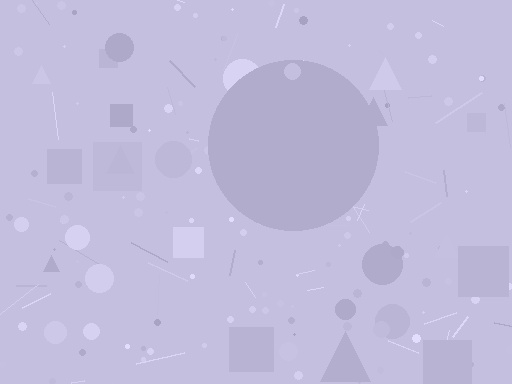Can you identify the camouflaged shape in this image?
The camouflaged shape is a circle.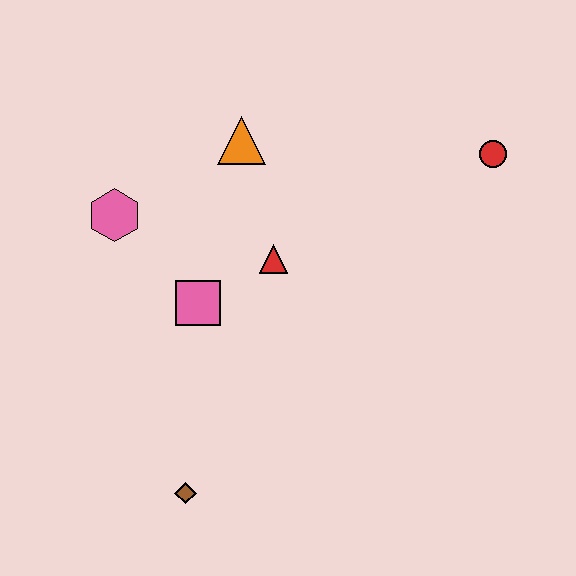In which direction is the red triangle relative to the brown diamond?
The red triangle is above the brown diamond.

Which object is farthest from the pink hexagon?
The red circle is farthest from the pink hexagon.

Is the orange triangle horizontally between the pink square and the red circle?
Yes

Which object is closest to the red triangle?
The pink square is closest to the red triangle.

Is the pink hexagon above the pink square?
Yes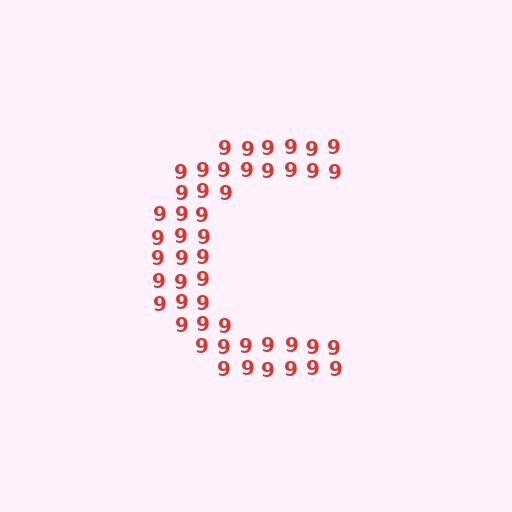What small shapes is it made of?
It is made of small digit 9's.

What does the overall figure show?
The overall figure shows the letter C.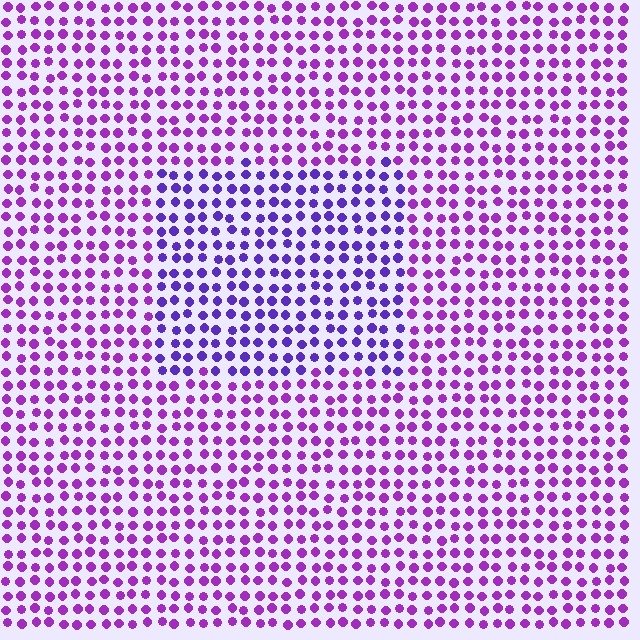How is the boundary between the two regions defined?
The boundary is defined purely by a slight shift in hue (about 30 degrees). Spacing, size, and orientation are identical on both sides.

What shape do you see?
I see a rectangle.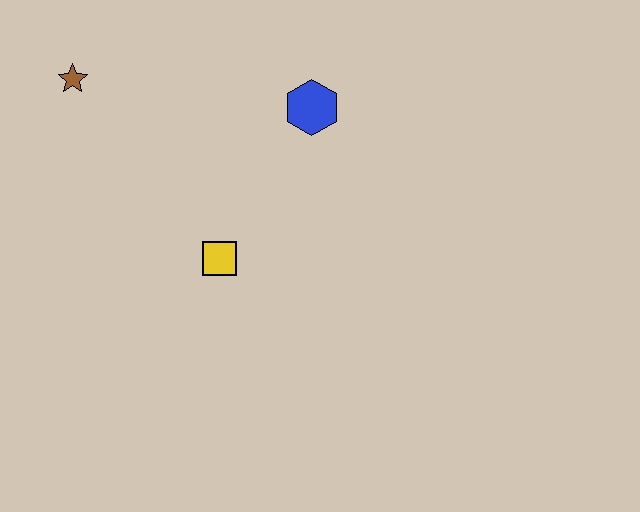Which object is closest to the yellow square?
The blue hexagon is closest to the yellow square.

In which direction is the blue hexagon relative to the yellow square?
The blue hexagon is above the yellow square.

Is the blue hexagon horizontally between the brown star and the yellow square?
No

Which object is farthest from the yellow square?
The brown star is farthest from the yellow square.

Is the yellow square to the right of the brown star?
Yes